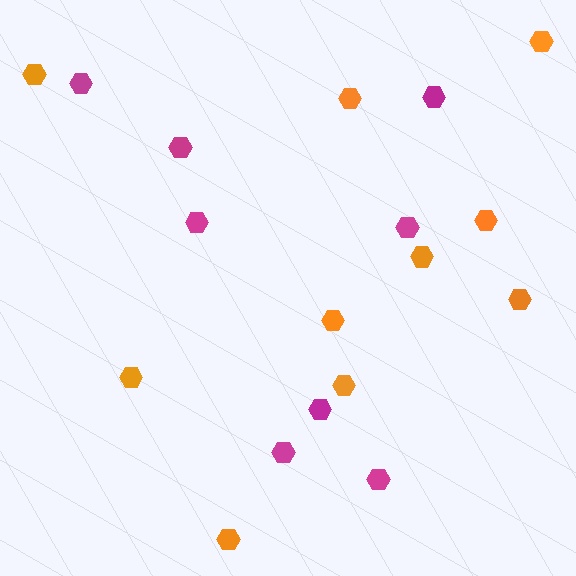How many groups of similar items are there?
There are 2 groups: one group of magenta hexagons (8) and one group of orange hexagons (10).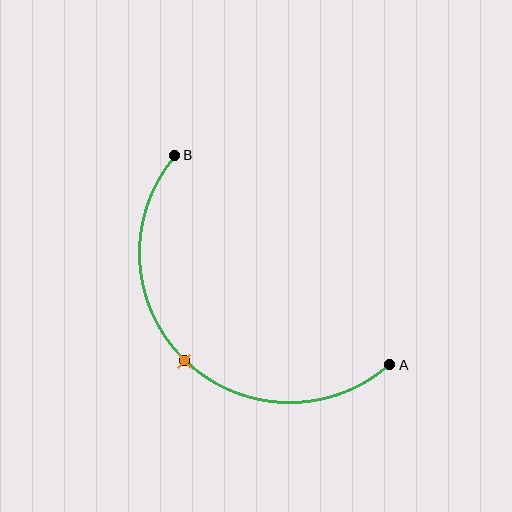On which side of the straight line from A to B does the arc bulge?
The arc bulges below and to the left of the straight line connecting A and B.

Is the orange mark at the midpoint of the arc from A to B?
Yes. The orange mark lies on the arc at equal arc-length from both A and B — it is the arc midpoint.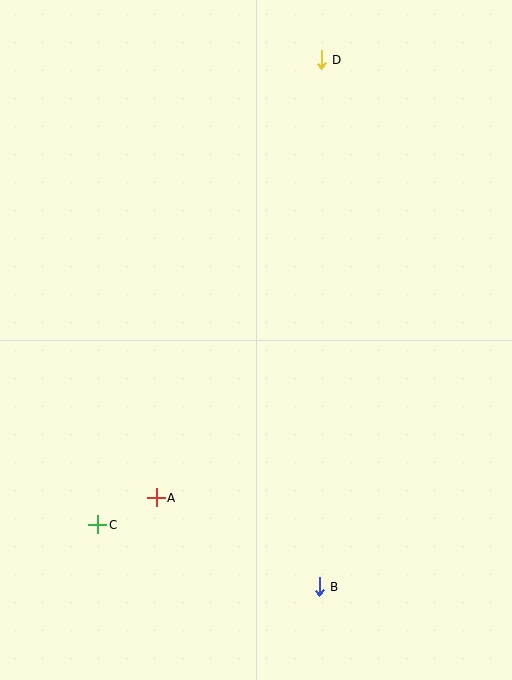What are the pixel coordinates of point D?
Point D is at (321, 60).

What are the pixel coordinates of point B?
Point B is at (319, 587).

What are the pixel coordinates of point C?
Point C is at (98, 525).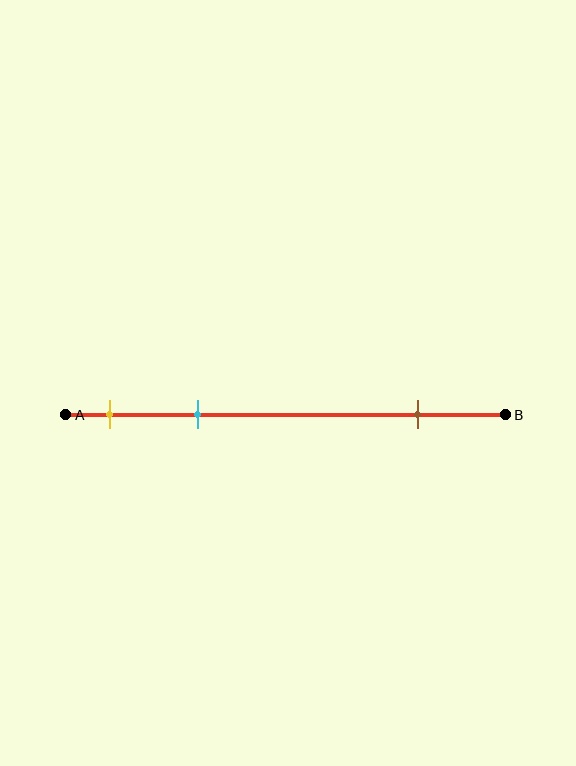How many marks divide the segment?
There are 3 marks dividing the segment.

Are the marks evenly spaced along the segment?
No, the marks are not evenly spaced.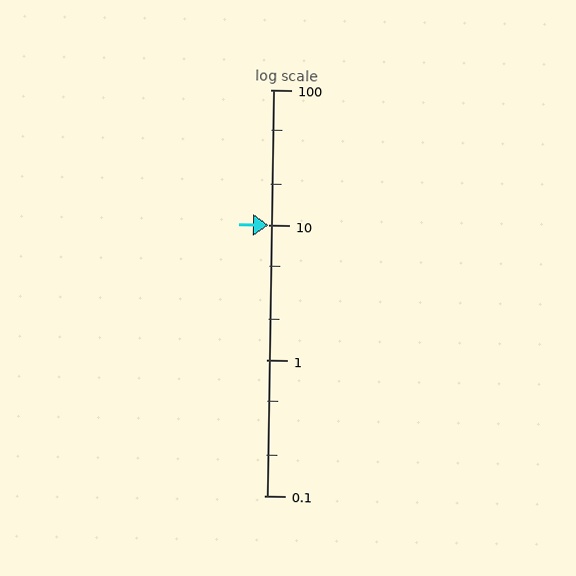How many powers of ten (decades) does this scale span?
The scale spans 3 decades, from 0.1 to 100.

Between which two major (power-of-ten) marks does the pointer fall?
The pointer is between 10 and 100.